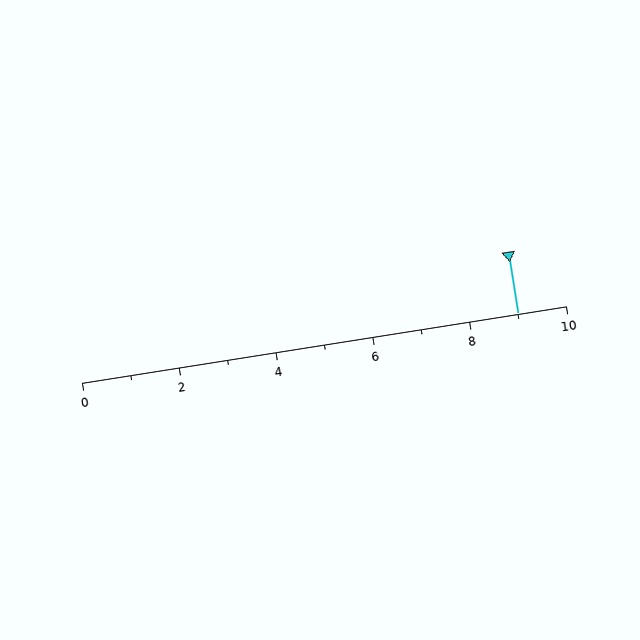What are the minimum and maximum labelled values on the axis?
The axis runs from 0 to 10.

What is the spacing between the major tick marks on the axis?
The major ticks are spaced 2 apart.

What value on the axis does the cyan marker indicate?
The marker indicates approximately 9.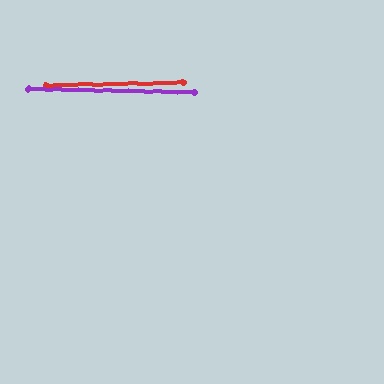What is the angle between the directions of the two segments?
Approximately 2 degrees.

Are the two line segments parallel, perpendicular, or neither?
Parallel — their directions differ by only 1.6°.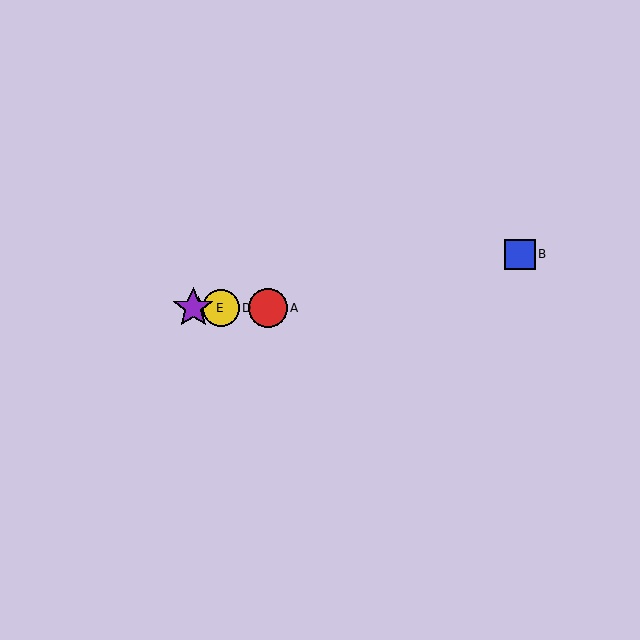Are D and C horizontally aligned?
Yes, both are at y≈308.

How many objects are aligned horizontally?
4 objects (A, C, D, E) are aligned horizontally.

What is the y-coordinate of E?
Object E is at y≈308.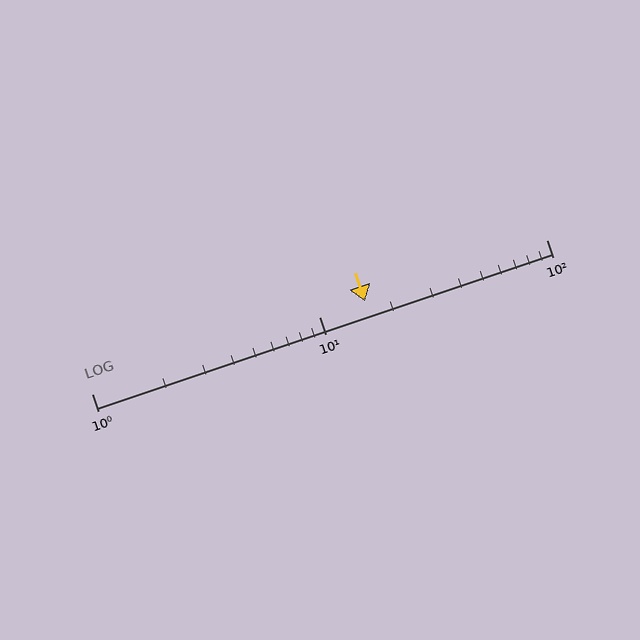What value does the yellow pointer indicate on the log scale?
The pointer indicates approximately 16.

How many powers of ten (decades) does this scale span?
The scale spans 2 decades, from 1 to 100.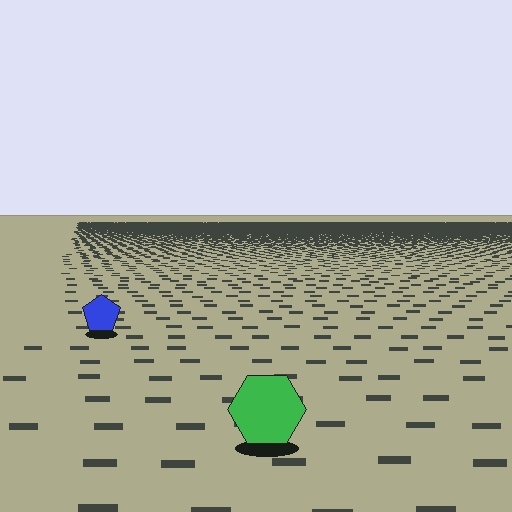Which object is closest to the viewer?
The green hexagon is closest. The texture marks near it are larger and more spread out.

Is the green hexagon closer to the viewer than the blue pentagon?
Yes. The green hexagon is closer — you can tell from the texture gradient: the ground texture is coarser near it.